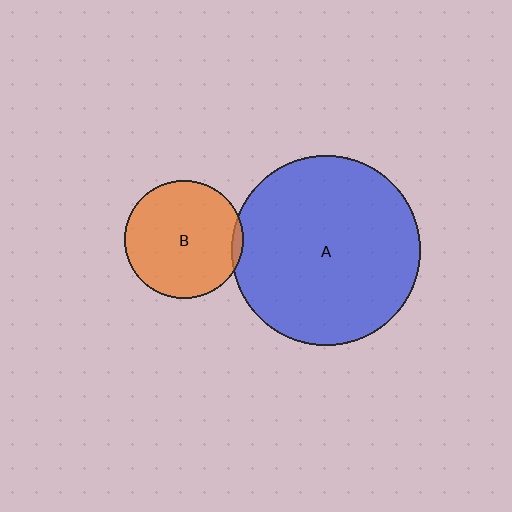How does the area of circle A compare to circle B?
Approximately 2.5 times.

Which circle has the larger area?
Circle A (blue).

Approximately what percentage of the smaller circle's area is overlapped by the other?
Approximately 5%.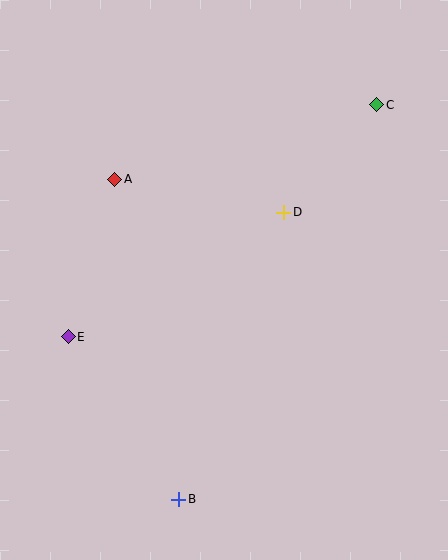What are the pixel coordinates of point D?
Point D is at (284, 212).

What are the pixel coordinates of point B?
Point B is at (179, 499).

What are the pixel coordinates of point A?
Point A is at (115, 179).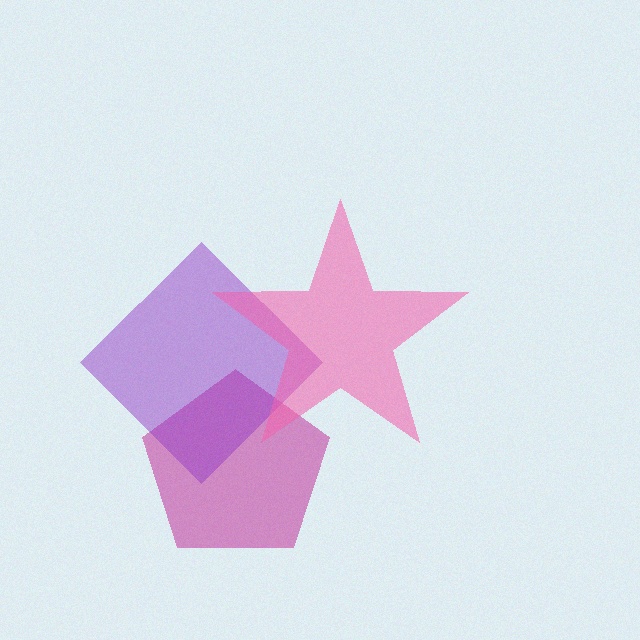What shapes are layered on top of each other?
The layered shapes are: a magenta pentagon, a purple diamond, a pink star.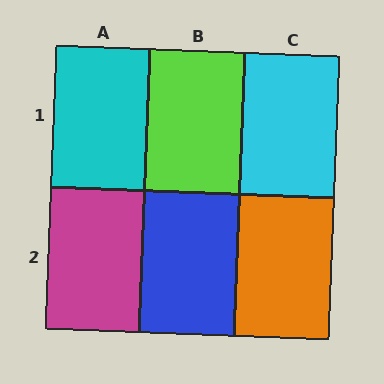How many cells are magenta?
1 cell is magenta.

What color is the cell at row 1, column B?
Lime.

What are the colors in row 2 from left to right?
Magenta, blue, orange.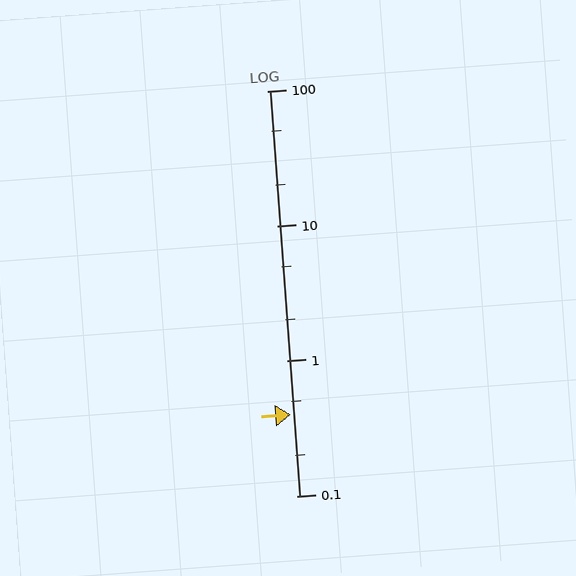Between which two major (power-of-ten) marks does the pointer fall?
The pointer is between 0.1 and 1.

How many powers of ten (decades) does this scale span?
The scale spans 3 decades, from 0.1 to 100.